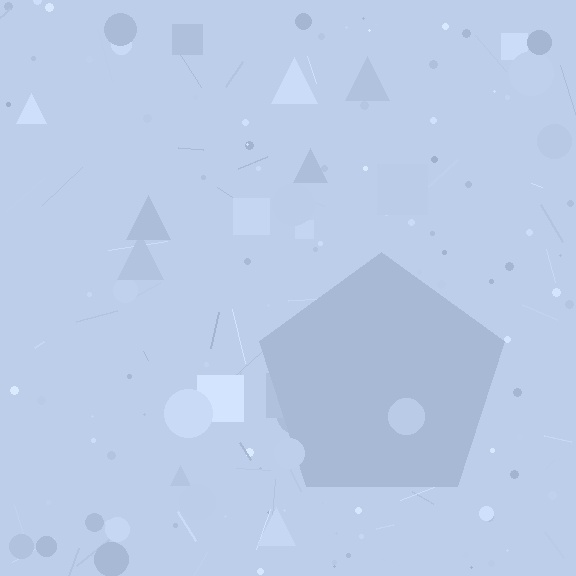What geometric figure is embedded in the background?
A pentagon is embedded in the background.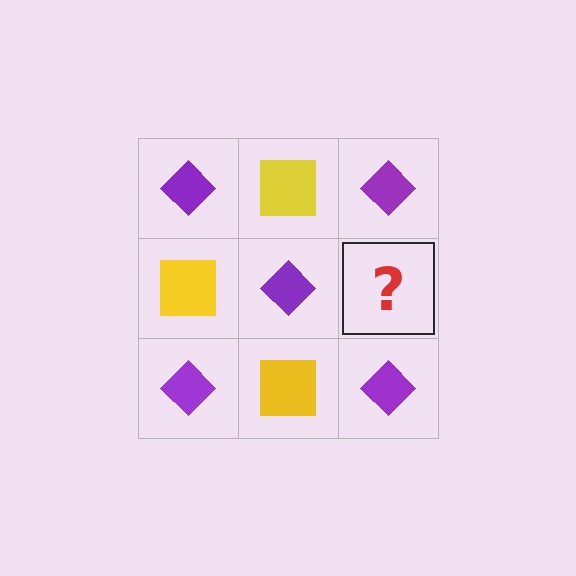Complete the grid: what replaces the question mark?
The question mark should be replaced with a yellow square.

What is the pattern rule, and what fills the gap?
The rule is that it alternates purple diamond and yellow square in a checkerboard pattern. The gap should be filled with a yellow square.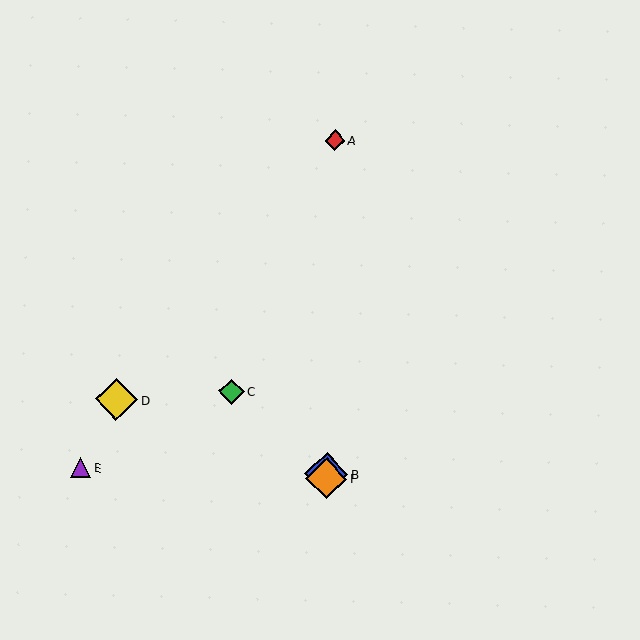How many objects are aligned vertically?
3 objects (A, B, F) are aligned vertically.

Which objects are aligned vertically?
Objects A, B, F are aligned vertically.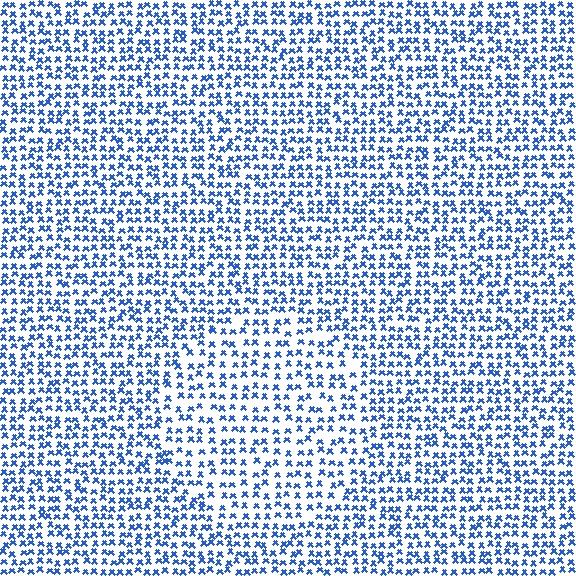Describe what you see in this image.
The image contains small blue elements arranged at two different densities. A circle-shaped region is visible where the elements are less densely packed than the surrounding area.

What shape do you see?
I see a circle.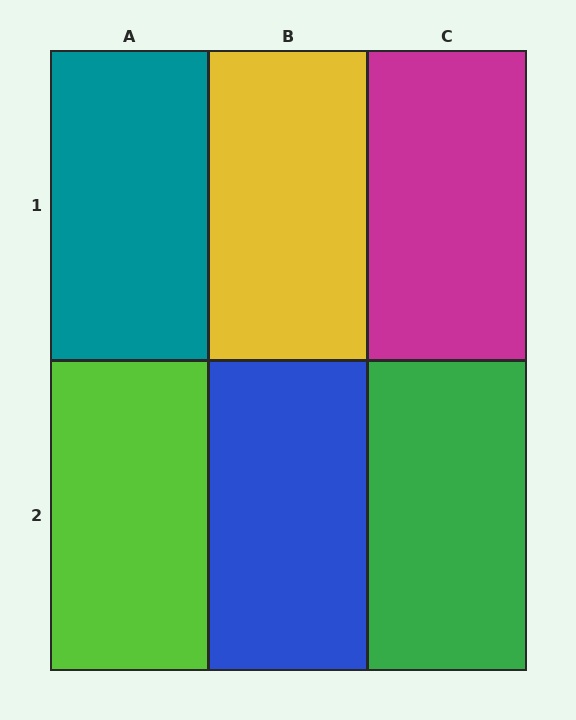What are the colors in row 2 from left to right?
Lime, blue, green.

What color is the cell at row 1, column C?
Magenta.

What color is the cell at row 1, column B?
Yellow.